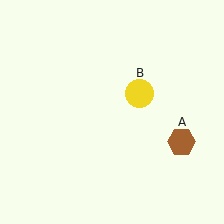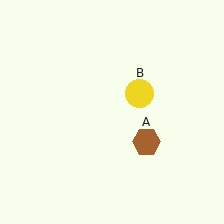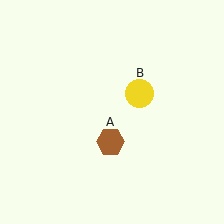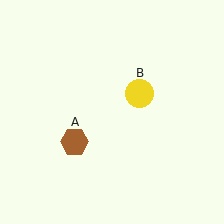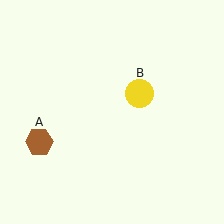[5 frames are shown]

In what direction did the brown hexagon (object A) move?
The brown hexagon (object A) moved left.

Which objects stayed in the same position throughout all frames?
Yellow circle (object B) remained stationary.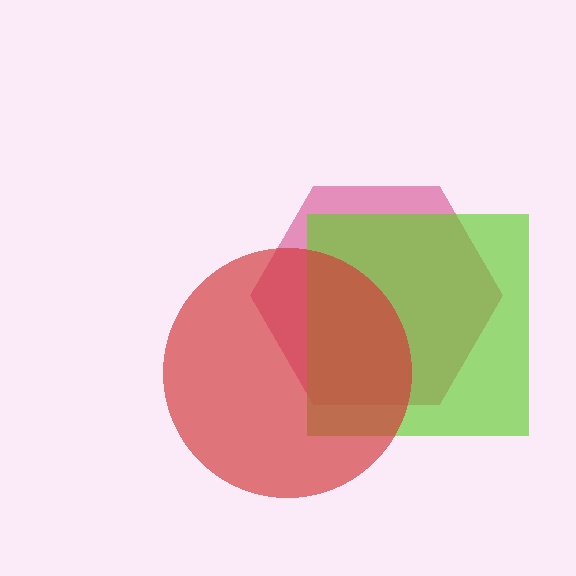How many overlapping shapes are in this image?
There are 3 overlapping shapes in the image.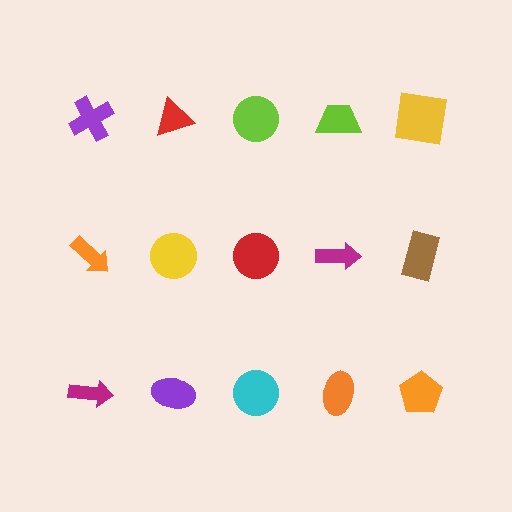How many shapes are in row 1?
5 shapes.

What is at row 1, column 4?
A lime trapezoid.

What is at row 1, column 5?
A yellow square.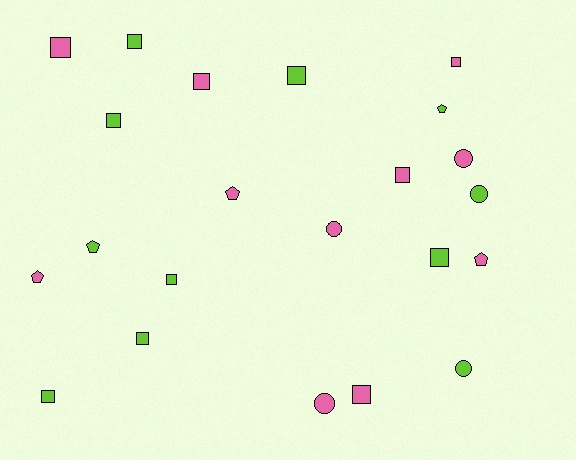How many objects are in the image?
There are 22 objects.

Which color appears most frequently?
Lime, with 11 objects.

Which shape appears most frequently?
Square, with 12 objects.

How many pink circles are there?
There are 3 pink circles.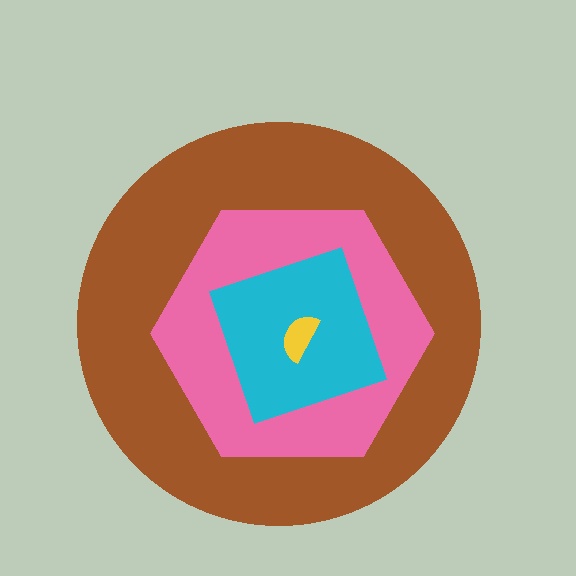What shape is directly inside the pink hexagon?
The cyan diamond.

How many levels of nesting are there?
4.